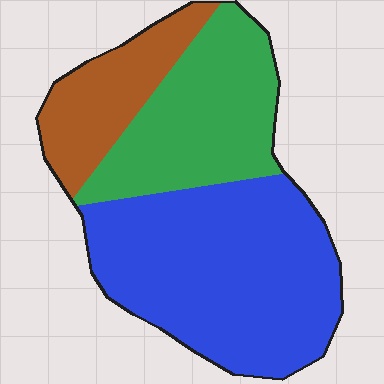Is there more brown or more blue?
Blue.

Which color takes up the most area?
Blue, at roughly 50%.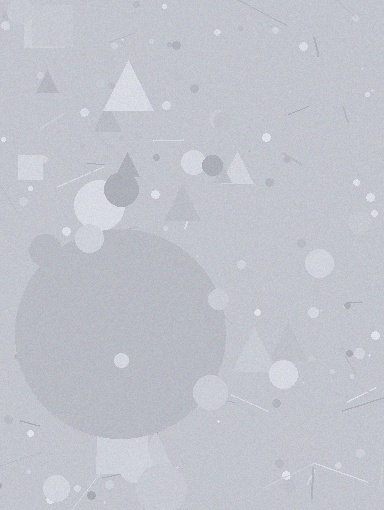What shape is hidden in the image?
A circle is hidden in the image.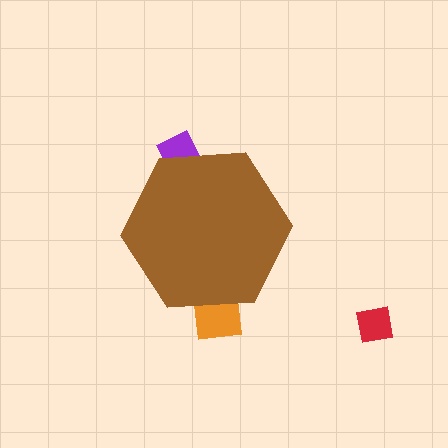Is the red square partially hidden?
No, the red square is fully visible.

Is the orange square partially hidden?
Yes, the orange square is partially hidden behind the brown hexagon.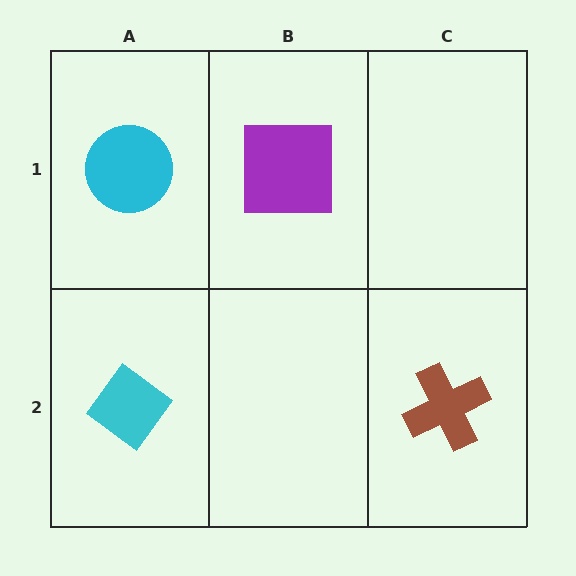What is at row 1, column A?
A cyan circle.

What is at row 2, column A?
A cyan diamond.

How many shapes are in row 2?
2 shapes.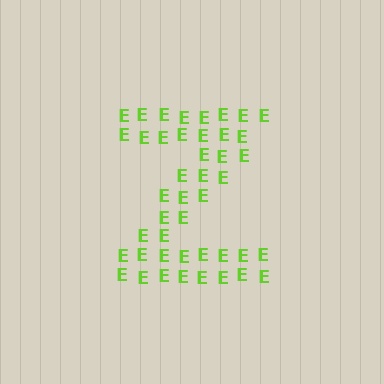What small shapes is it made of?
It is made of small letter E's.